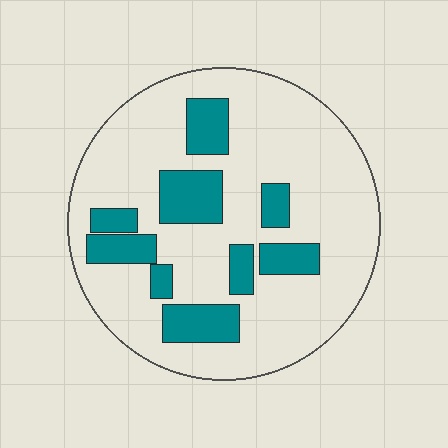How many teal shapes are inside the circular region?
9.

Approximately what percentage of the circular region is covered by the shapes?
Approximately 25%.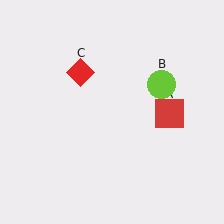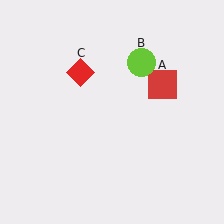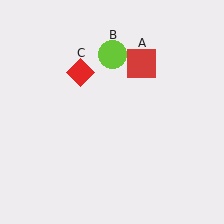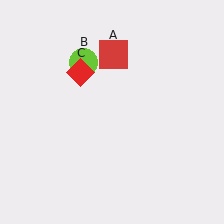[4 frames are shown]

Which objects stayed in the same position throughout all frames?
Red diamond (object C) remained stationary.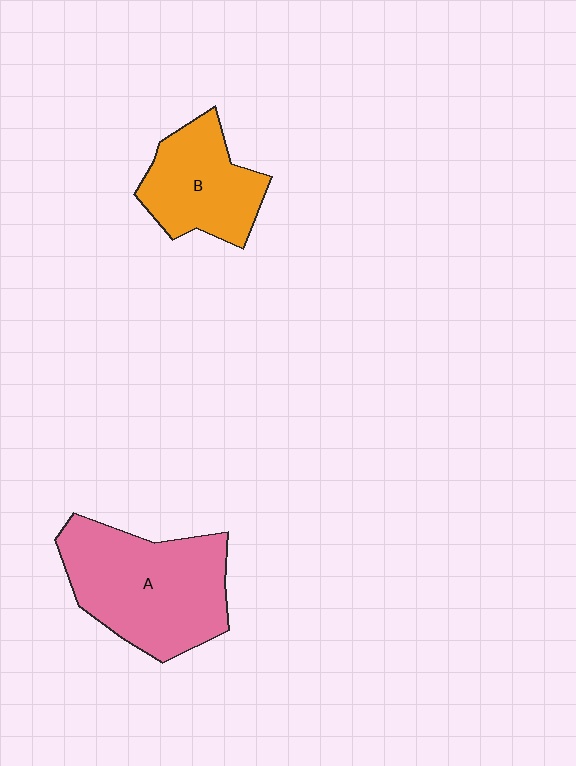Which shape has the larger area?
Shape A (pink).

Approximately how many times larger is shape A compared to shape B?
Approximately 1.6 times.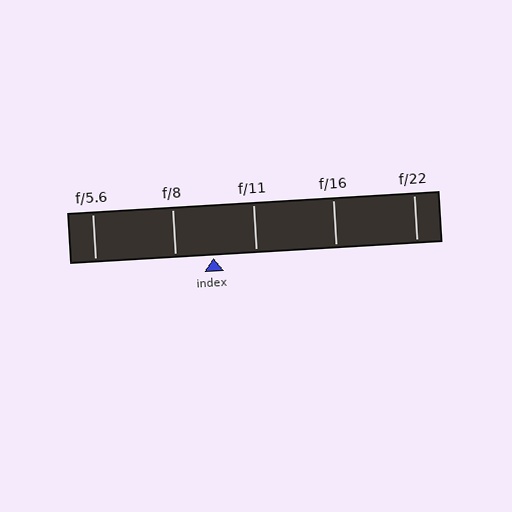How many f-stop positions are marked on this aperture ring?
There are 5 f-stop positions marked.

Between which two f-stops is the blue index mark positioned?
The index mark is between f/8 and f/11.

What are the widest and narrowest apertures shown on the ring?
The widest aperture shown is f/5.6 and the narrowest is f/22.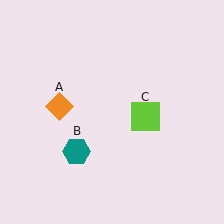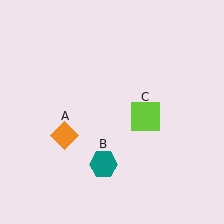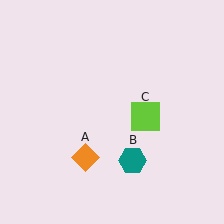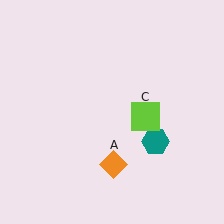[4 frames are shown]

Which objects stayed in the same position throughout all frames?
Lime square (object C) remained stationary.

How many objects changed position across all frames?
2 objects changed position: orange diamond (object A), teal hexagon (object B).